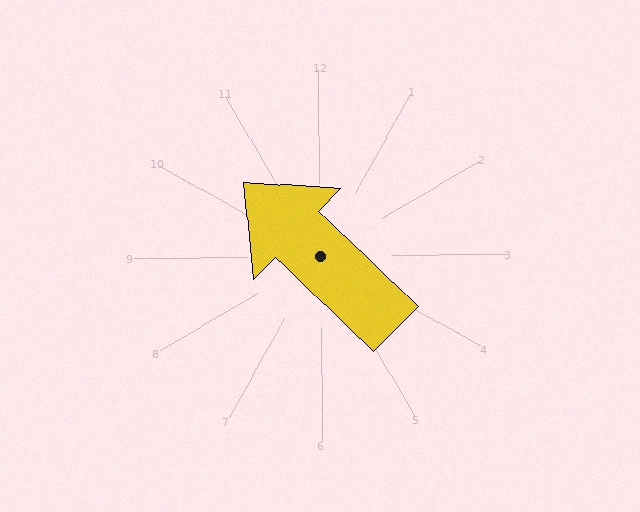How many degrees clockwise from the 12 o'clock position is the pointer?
Approximately 315 degrees.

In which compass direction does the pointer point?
Northwest.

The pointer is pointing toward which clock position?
Roughly 10 o'clock.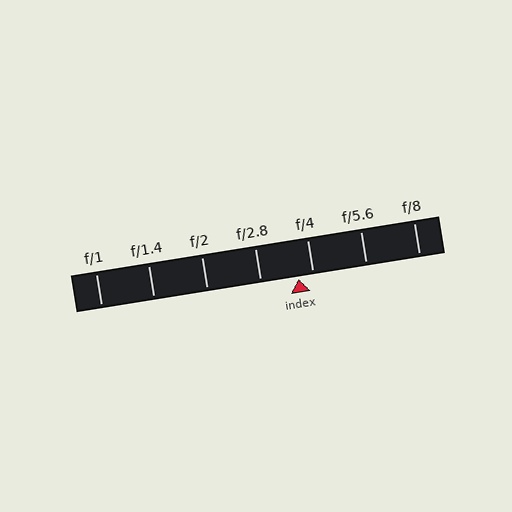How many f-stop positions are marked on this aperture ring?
There are 7 f-stop positions marked.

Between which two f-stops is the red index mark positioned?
The index mark is between f/2.8 and f/4.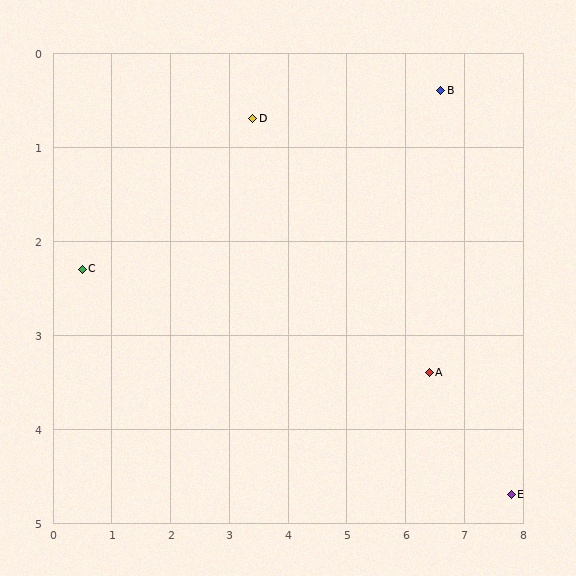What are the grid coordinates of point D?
Point D is at approximately (3.4, 0.7).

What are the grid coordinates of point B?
Point B is at approximately (6.6, 0.4).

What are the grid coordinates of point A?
Point A is at approximately (6.4, 3.4).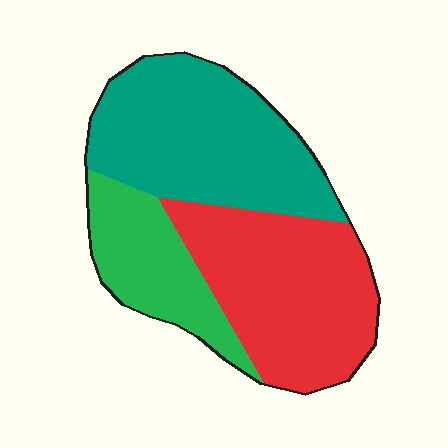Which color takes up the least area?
Green, at roughly 20%.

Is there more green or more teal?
Teal.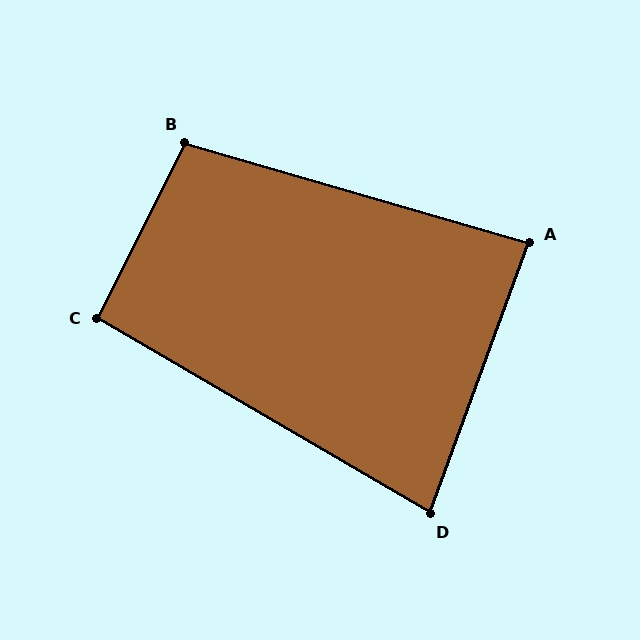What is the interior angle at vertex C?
Approximately 94 degrees (approximately right).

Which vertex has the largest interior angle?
B, at approximately 100 degrees.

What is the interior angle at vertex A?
Approximately 86 degrees (approximately right).